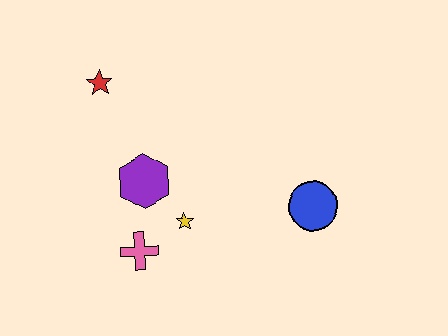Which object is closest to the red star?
The purple hexagon is closest to the red star.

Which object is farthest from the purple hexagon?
The blue circle is farthest from the purple hexagon.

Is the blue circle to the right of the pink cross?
Yes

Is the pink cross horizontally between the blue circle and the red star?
Yes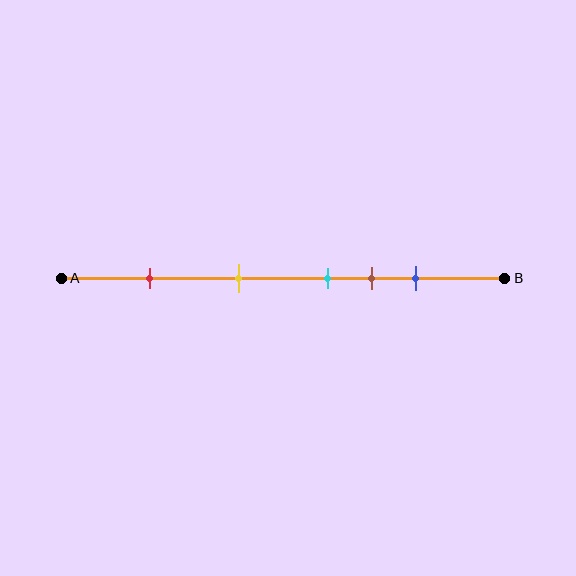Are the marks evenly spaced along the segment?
No, the marks are not evenly spaced.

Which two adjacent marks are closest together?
The cyan and brown marks are the closest adjacent pair.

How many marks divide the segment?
There are 5 marks dividing the segment.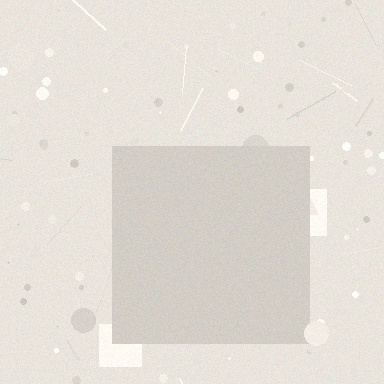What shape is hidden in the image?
A square is hidden in the image.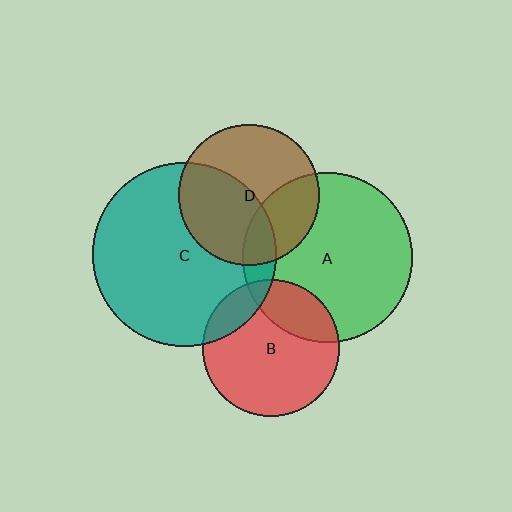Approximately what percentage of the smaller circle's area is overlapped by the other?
Approximately 45%.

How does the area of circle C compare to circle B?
Approximately 1.8 times.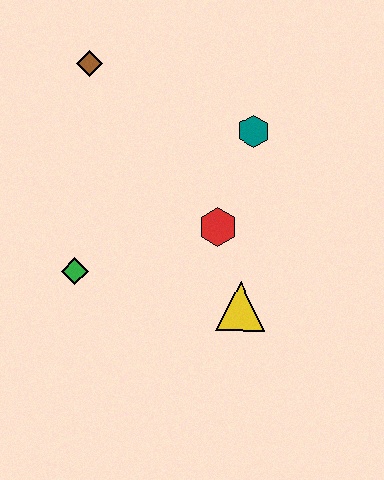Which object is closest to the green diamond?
The red hexagon is closest to the green diamond.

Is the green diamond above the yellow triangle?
Yes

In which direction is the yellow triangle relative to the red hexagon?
The yellow triangle is below the red hexagon.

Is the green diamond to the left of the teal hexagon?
Yes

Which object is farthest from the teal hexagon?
The green diamond is farthest from the teal hexagon.